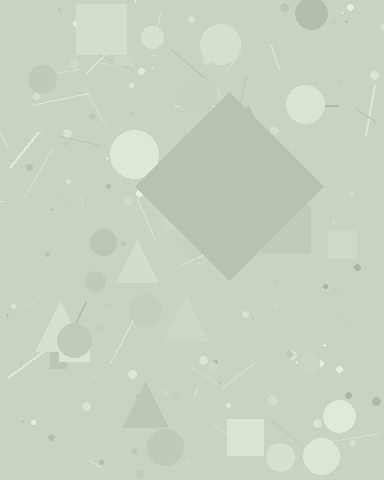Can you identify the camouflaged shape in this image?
The camouflaged shape is a diamond.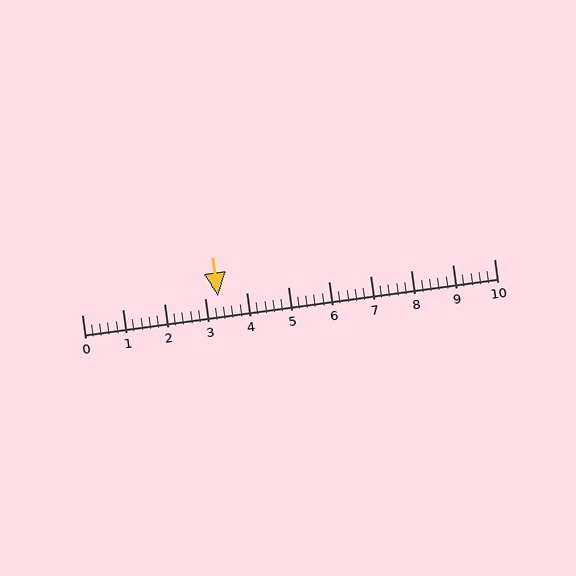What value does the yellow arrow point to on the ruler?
The yellow arrow points to approximately 3.3.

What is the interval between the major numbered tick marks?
The major tick marks are spaced 1 units apart.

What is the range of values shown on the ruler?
The ruler shows values from 0 to 10.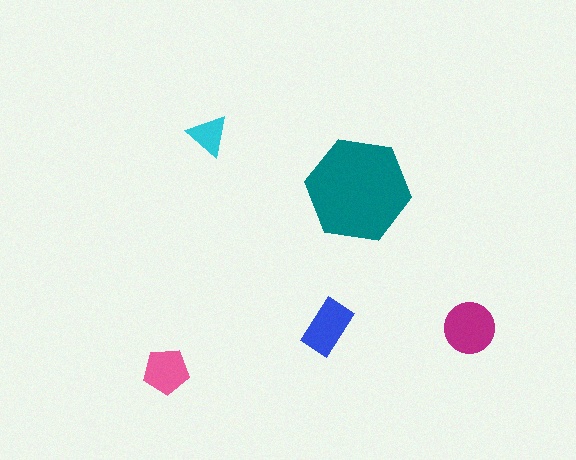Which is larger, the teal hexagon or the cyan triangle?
The teal hexagon.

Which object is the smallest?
The cyan triangle.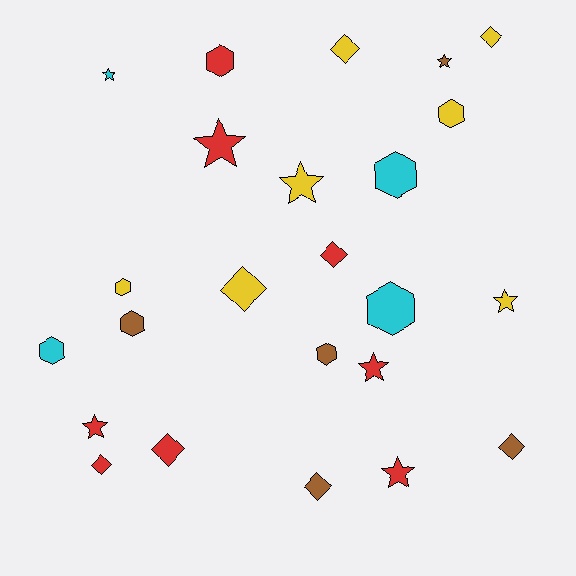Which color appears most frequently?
Red, with 8 objects.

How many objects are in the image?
There are 24 objects.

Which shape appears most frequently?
Star, with 8 objects.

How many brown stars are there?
There is 1 brown star.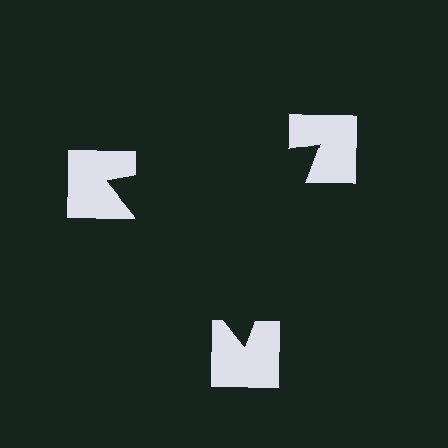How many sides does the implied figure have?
3 sides.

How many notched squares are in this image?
There are 3 — one at each vertex of the illusory triangle.